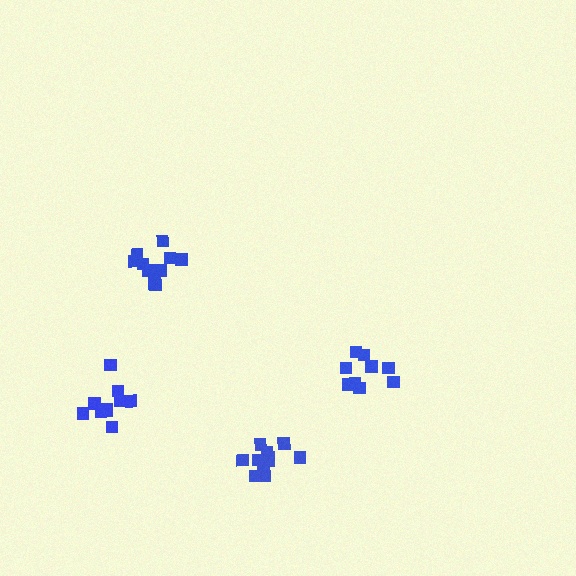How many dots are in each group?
Group 1: 11 dots, Group 2: 9 dots, Group 3: 10 dots, Group 4: 10 dots (40 total).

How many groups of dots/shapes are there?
There are 4 groups.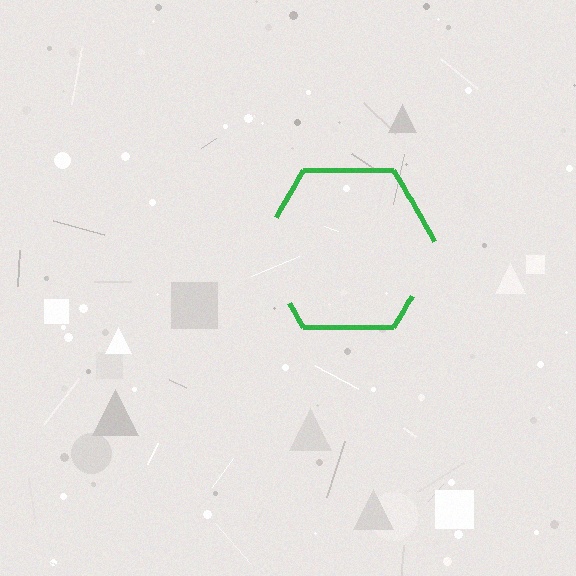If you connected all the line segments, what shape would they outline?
They would outline a hexagon.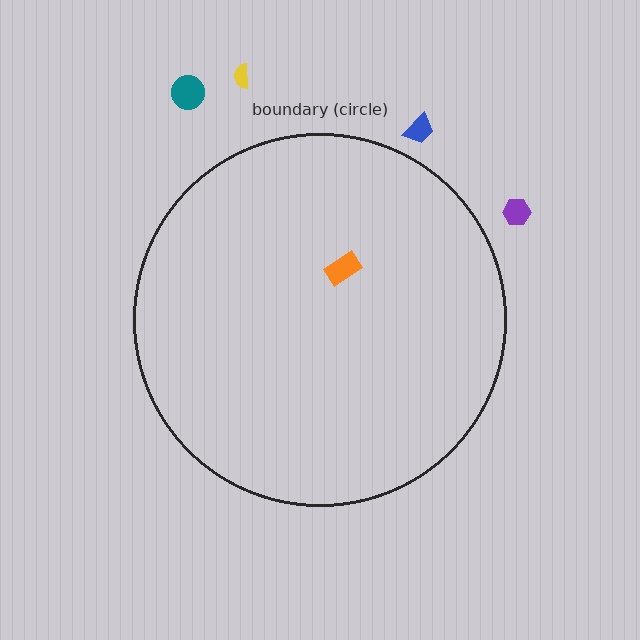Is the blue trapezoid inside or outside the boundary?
Outside.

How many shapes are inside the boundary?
1 inside, 4 outside.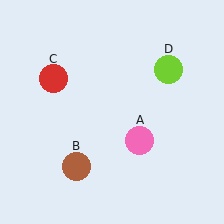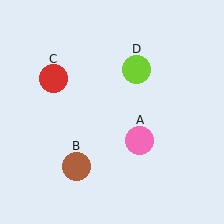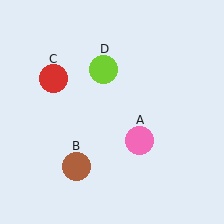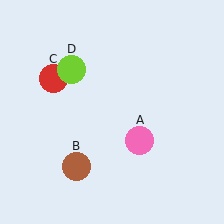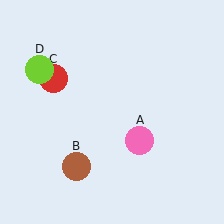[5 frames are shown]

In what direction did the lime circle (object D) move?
The lime circle (object D) moved left.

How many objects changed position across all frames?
1 object changed position: lime circle (object D).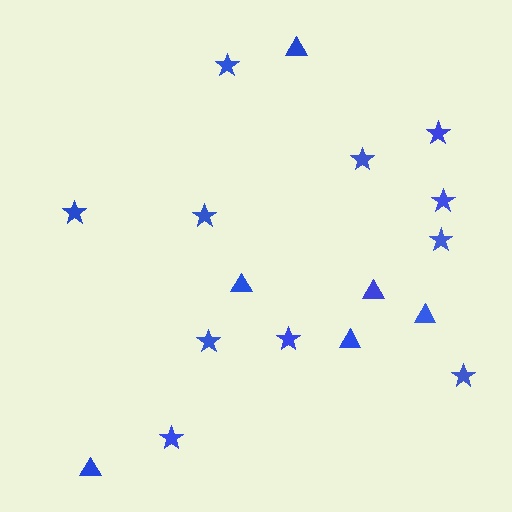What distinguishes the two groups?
There are 2 groups: one group of stars (11) and one group of triangles (6).